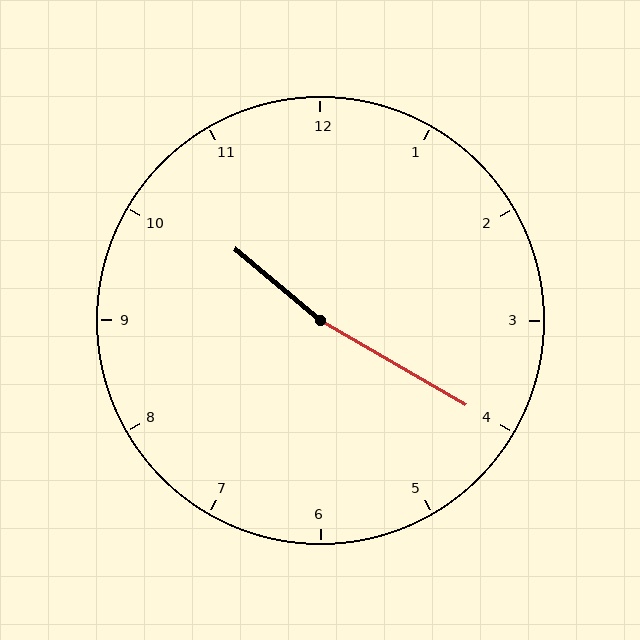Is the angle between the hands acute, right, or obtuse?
It is obtuse.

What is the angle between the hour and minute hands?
Approximately 170 degrees.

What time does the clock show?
10:20.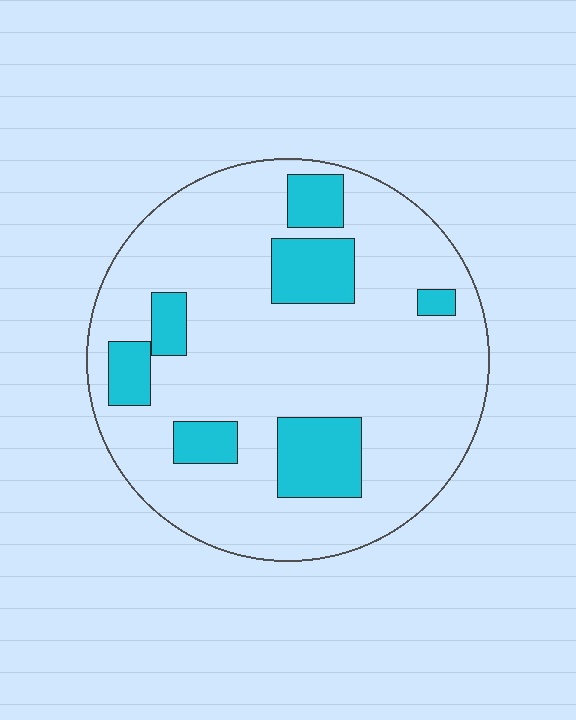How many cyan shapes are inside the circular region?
7.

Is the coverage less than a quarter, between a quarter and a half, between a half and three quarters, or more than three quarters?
Less than a quarter.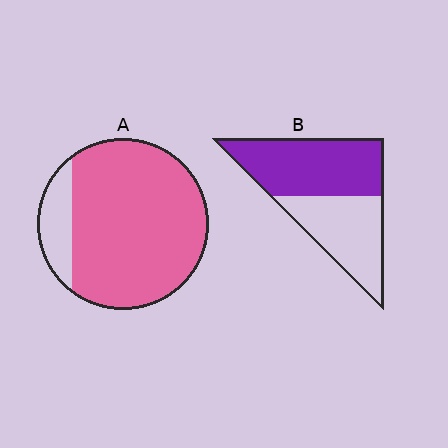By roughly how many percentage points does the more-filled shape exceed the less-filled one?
By roughly 30 percentage points (A over B).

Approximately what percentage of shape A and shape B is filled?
A is approximately 85% and B is approximately 55%.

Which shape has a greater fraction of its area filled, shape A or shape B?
Shape A.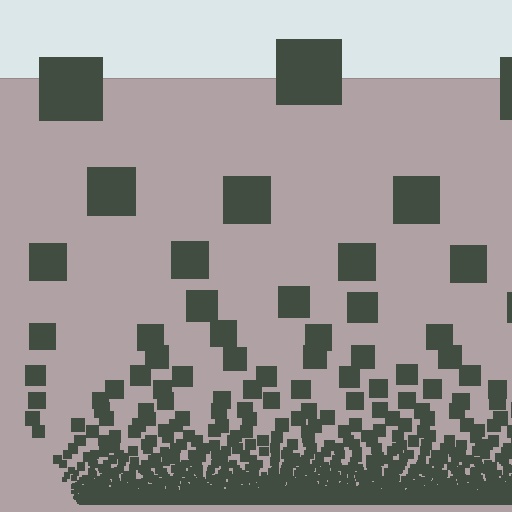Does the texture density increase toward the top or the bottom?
Density increases toward the bottom.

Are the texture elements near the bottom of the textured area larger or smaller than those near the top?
Smaller. The gradient is inverted — elements near the bottom are smaller and denser.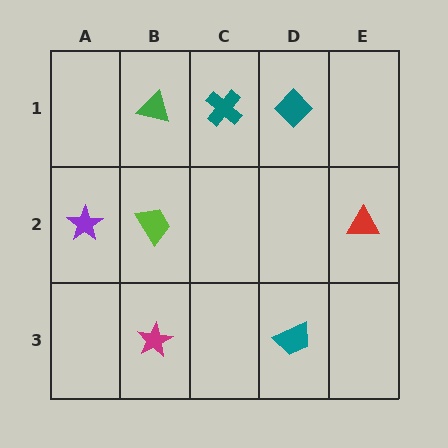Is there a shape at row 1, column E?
No, that cell is empty.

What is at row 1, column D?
A teal diamond.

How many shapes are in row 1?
3 shapes.